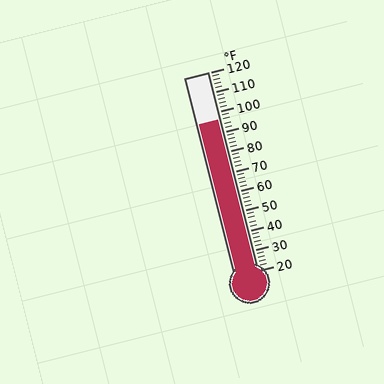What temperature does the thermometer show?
The thermometer shows approximately 96°F.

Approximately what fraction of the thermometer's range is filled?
The thermometer is filled to approximately 75% of its range.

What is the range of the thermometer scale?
The thermometer scale ranges from 20°F to 120°F.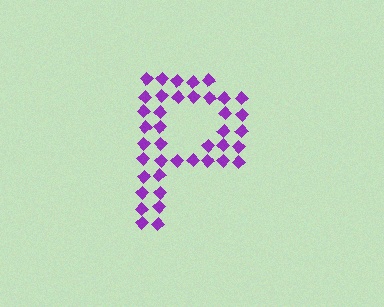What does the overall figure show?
The overall figure shows the letter P.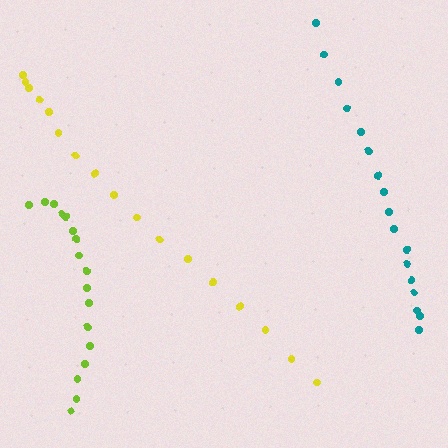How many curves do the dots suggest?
There are 3 distinct paths.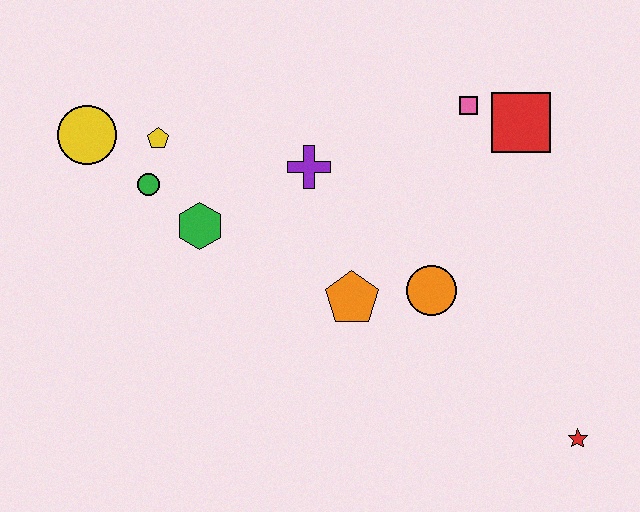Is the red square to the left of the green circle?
No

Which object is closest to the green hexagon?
The green circle is closest to the green hexagon.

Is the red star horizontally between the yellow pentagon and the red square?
No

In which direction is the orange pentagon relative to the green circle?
The orange pentagon is to the right of the green circle.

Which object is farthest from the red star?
The yellow circle is farthest from the red star.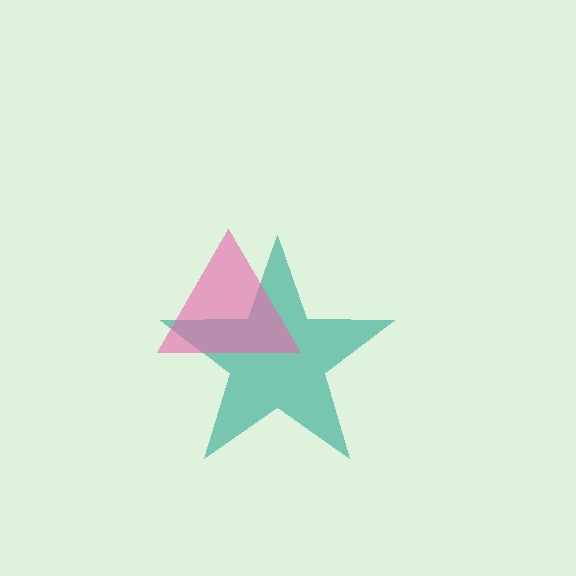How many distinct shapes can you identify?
There are 2 distinct shapes: a teal star, a pink triangle.